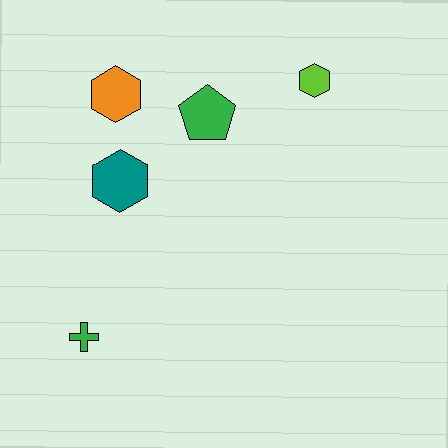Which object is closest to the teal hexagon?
The orange hexagon is closest to the teal hexagon.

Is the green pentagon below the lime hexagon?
Yes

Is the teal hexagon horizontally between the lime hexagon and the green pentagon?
No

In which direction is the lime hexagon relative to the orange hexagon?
The lime hexagon is to the right of the orange hexagon.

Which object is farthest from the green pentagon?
The green cross is farthest from the green pentagon.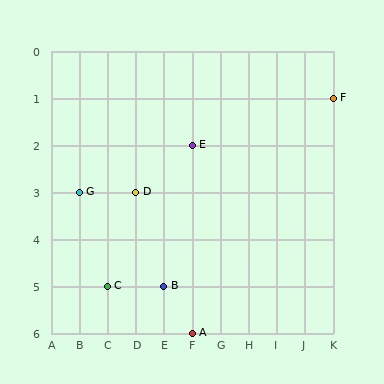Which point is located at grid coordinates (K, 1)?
Point F is at (K, 1).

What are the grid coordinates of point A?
Point A is at grid coordinates (F, 6).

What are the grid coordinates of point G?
Point G is at grid coordinates (B, 3).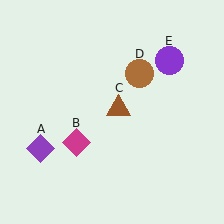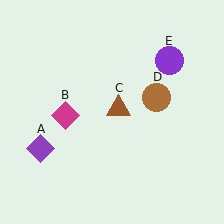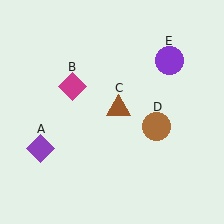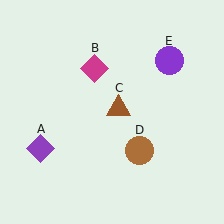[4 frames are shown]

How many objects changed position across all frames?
2 objects changed position: magenta diamond (object B), brown circle (object D).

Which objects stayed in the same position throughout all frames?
Purple diamond (object A) and brown triangle (object C) and purple circle (object E) remained stationary.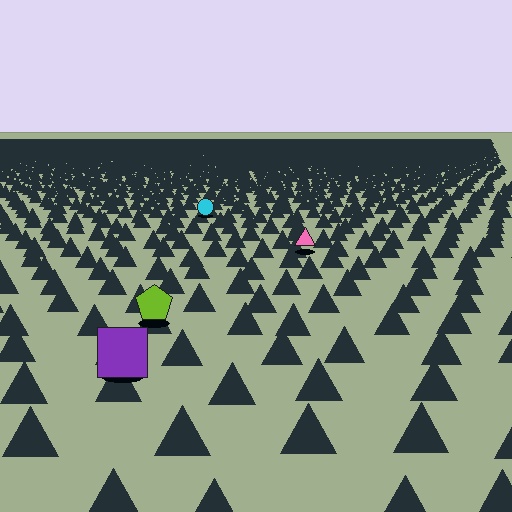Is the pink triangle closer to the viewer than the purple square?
No. The purple square is closer — you can tell from the texture gradient: the ground texture is coarser near it.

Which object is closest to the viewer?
The purple square is closest. The texture marks near it are larger and more spread out.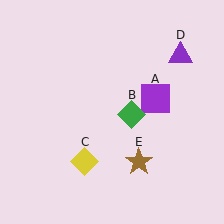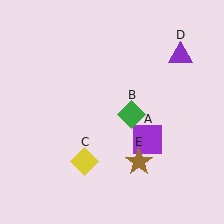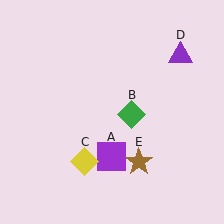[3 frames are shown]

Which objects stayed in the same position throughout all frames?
Green diamond (object B) and yellow diamond (object C) and purple triangle (object D) and brown star (object E) remained stationary.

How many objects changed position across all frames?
1 object changed position: purple square (object A).